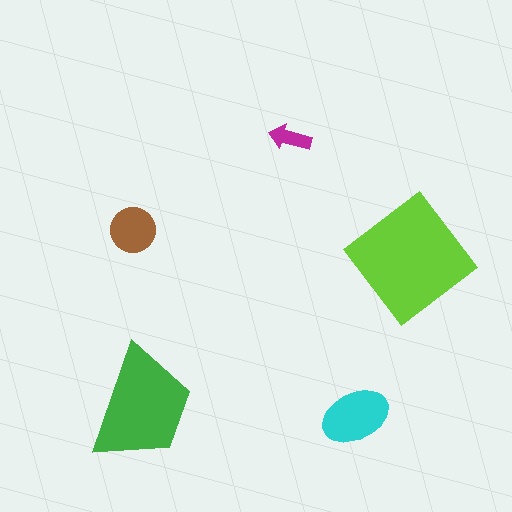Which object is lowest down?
The cyan ellipse is bottommost.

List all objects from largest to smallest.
The lime diamond, the green trapezoid, the cyan ellipse, the brown circle, the magenta arrow.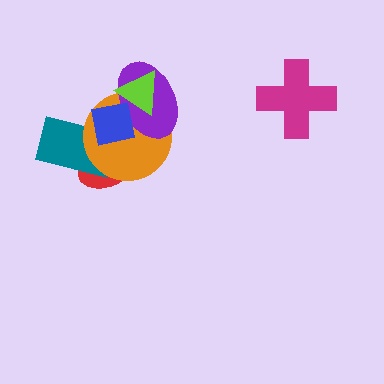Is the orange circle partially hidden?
Yes, it is partially covered by another shape.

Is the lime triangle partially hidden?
No, no other shape covers it.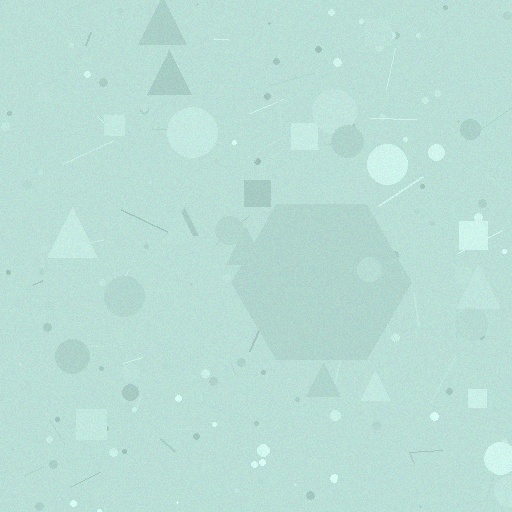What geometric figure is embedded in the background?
A hexagon is embedded in the background.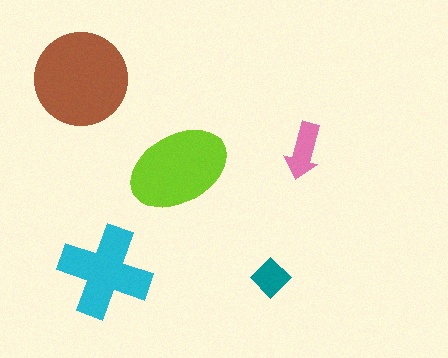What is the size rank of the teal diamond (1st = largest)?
5th.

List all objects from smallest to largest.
The teal diamond, the pink arrow, the cyan cross, the lime ellipse, the brown circle.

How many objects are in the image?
There are 5 objects in the image.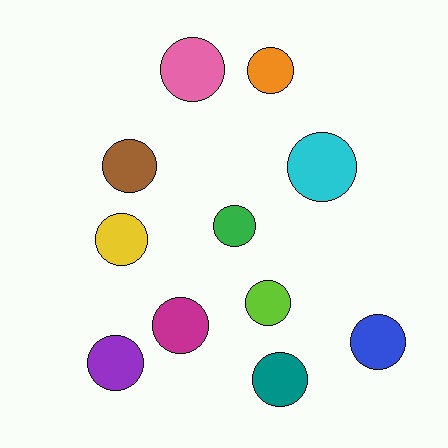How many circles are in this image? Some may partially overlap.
There are 11 circles.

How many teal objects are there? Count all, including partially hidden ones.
There is 1 teal object.